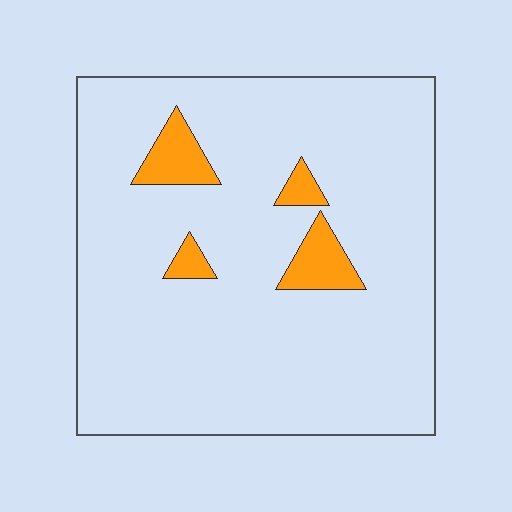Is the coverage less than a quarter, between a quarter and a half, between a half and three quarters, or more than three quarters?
Less than a quarter.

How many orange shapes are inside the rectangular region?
4.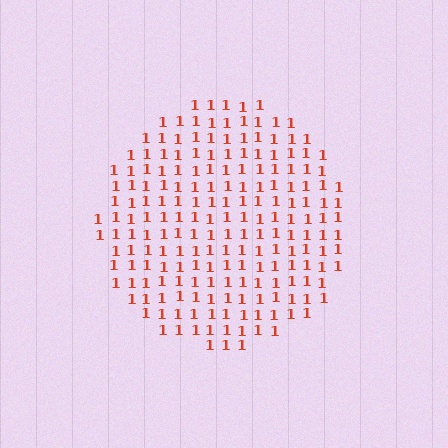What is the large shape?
The large shape is a circle.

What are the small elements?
The small elements are digit 1's.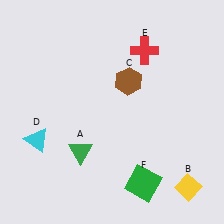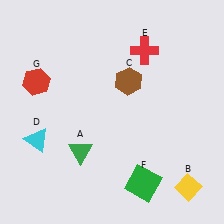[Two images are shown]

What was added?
A red hexagon (G) was added in Image 2.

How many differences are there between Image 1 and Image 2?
There is 1 difference between the two images.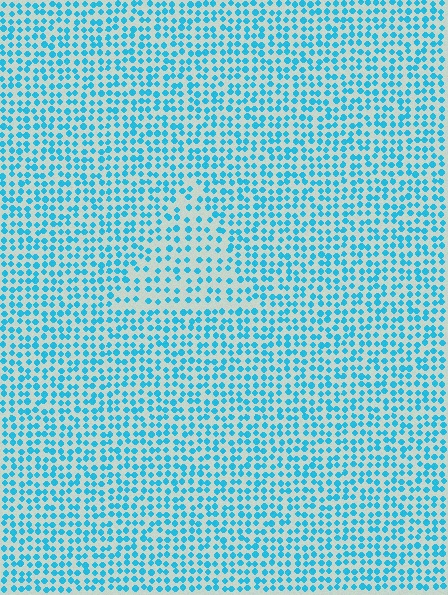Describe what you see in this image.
The image contains small cyan elements arranged at two different densities. A triangle-shaped region is visible where the elements are less densely packed than the surrounding area.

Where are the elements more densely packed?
The elements are more densely packed outside the triangle boundary.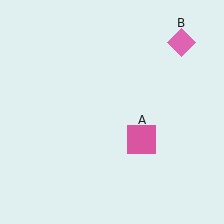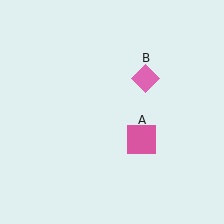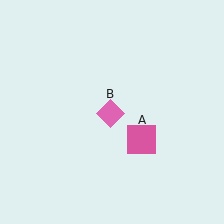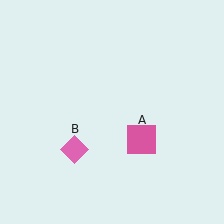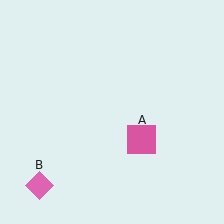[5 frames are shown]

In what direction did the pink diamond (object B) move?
The pink diamond (object B) moved down and to the left.